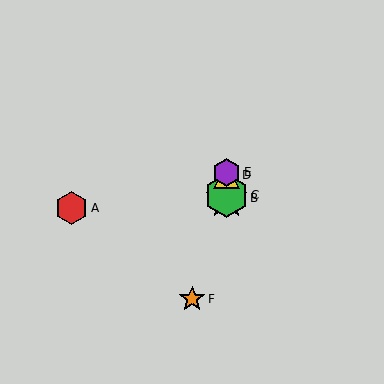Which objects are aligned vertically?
Objects B, C, D, E are aligned vertically.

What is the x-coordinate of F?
Object F is at x≈192.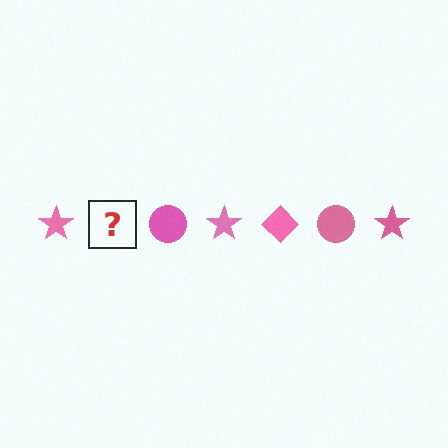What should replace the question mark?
The question mark should be replaced with a pink diamond.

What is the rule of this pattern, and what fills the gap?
The rule is that the pattern cycles through star, diamond, circle shapes in pink. The gap should be filled with a pink diamond.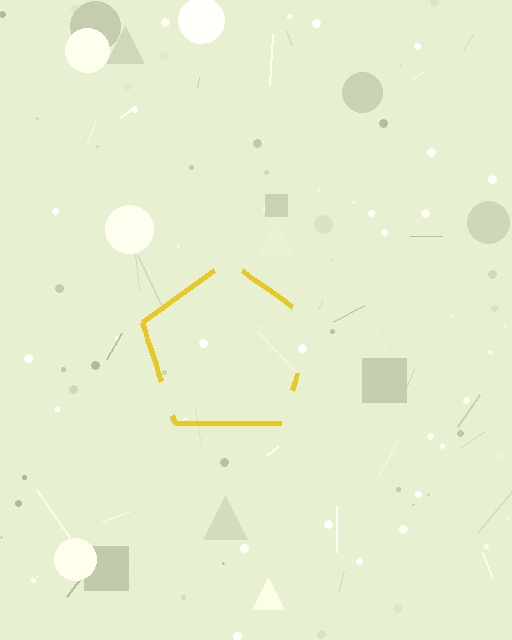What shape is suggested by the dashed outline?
The dashed outline suggests a pentagon.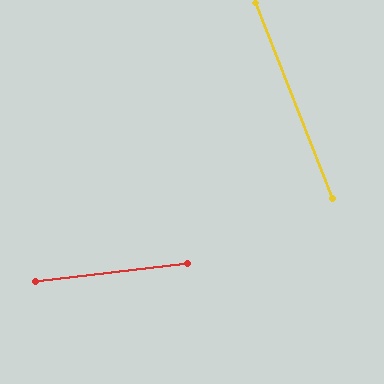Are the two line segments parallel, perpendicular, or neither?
Neither parallel nor perpendicular — they differ by about 75°.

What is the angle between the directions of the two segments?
Approximately 75 degrees.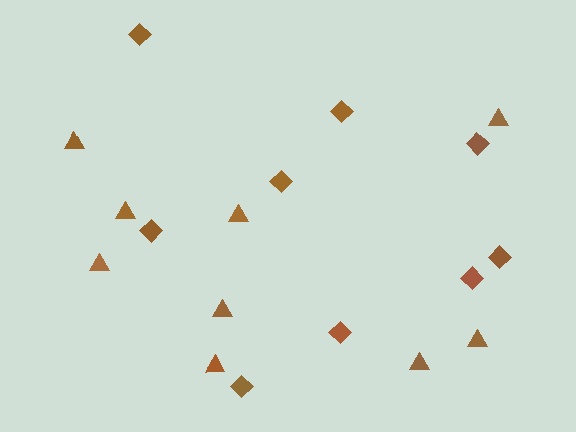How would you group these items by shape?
There are 2 groups: one group of diamonds (9) and one group of triangles (9).